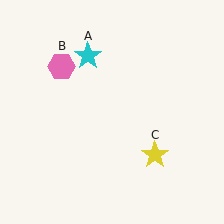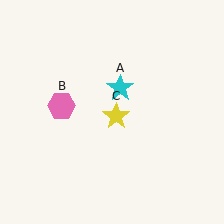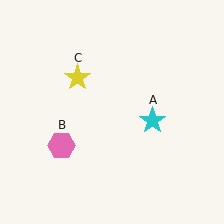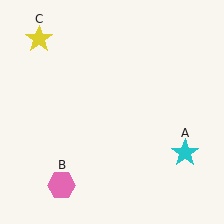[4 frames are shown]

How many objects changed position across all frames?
3 objects changed position: cyan star (object A), pink hexagon (object B), yellow star (object C).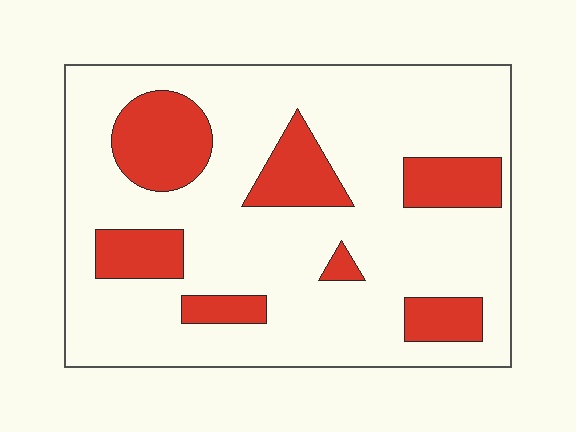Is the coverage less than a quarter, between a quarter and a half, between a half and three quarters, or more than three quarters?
Less than a quarter.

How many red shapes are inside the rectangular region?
7.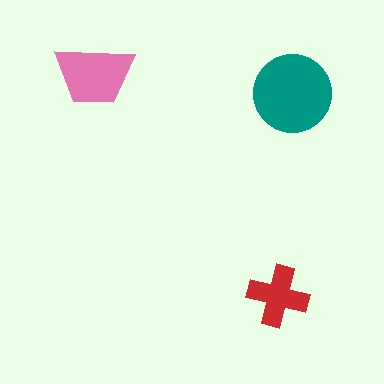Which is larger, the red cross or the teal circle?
The teal circle.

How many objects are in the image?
There are 3 objects in the image.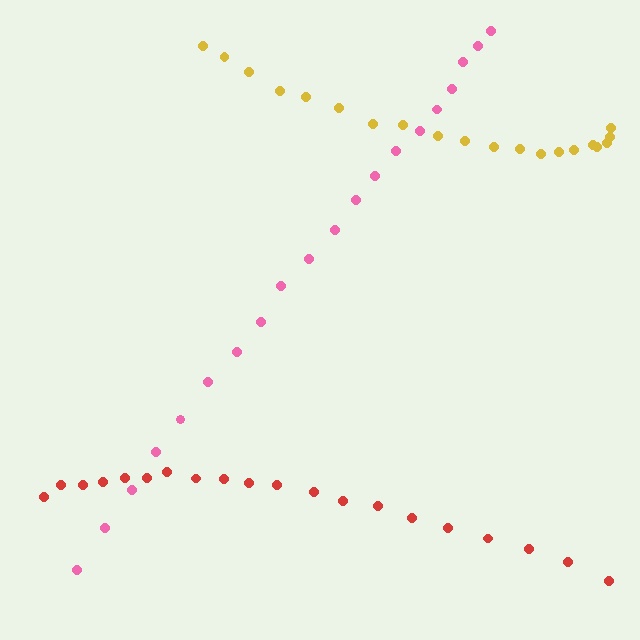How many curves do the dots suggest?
There are 3 distinct paths.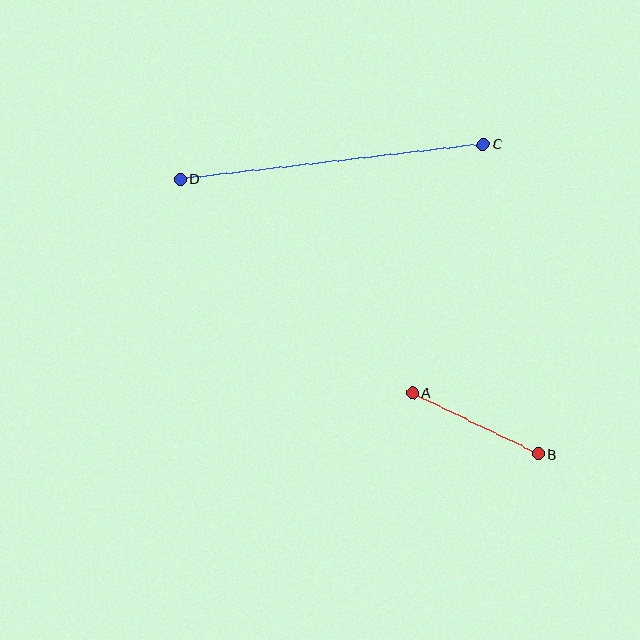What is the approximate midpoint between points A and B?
The midpoint is at approximately (476, 423) pixels.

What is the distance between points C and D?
The distance is approximately 305 pixels.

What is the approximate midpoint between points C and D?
The midpoint is at approximately (332, 161) pixels.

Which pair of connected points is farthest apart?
Points C and D are farthest apart.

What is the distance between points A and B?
The distance is approximately 140 pixels.